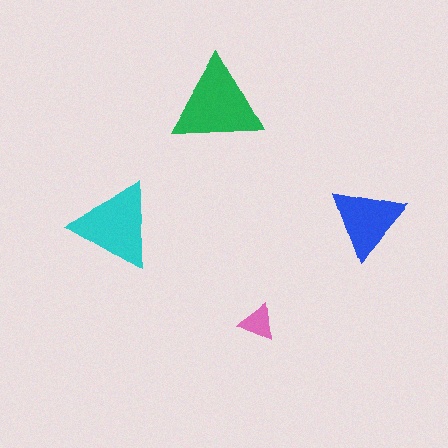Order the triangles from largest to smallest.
the green one, the cyan one, the blue one, the pink one.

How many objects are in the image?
There are 4 objects in the image.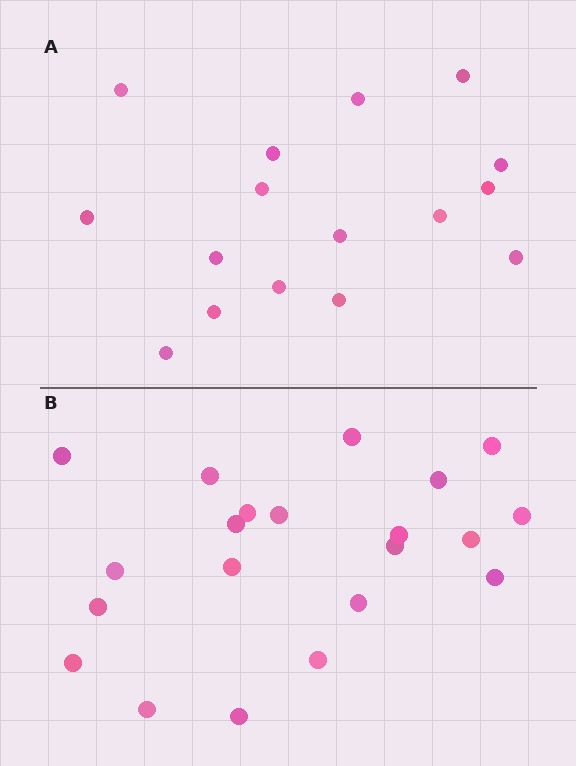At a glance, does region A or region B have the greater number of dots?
Region B (the bottom region) has more dots.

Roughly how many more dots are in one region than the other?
Region B has about 5 more dots than region A.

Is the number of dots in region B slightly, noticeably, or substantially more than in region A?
Region B has noticeably more, but not dramatically so. The ratio is roughly 1.3 to 1.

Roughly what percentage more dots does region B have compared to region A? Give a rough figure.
About 30% more.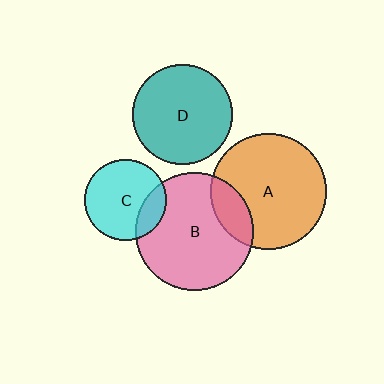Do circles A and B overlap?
Yes.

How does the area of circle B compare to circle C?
Approximately 2.1 times.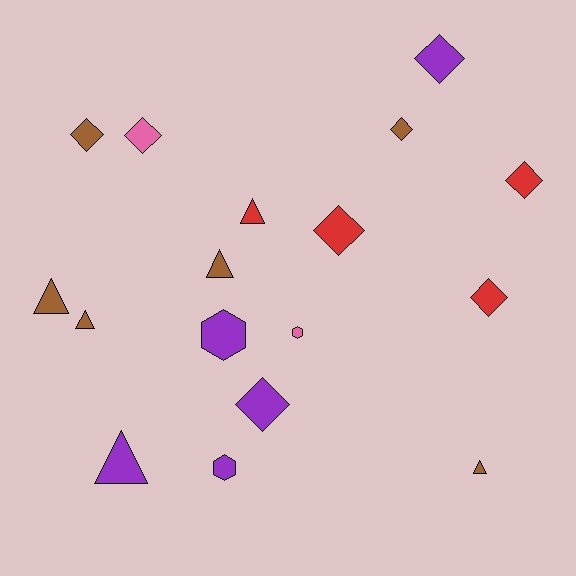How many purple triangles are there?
There is 1 purple triangle.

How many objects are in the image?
There are 17 objects.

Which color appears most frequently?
Brown, with 6 objects.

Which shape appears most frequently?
Diamond, with 8 objects.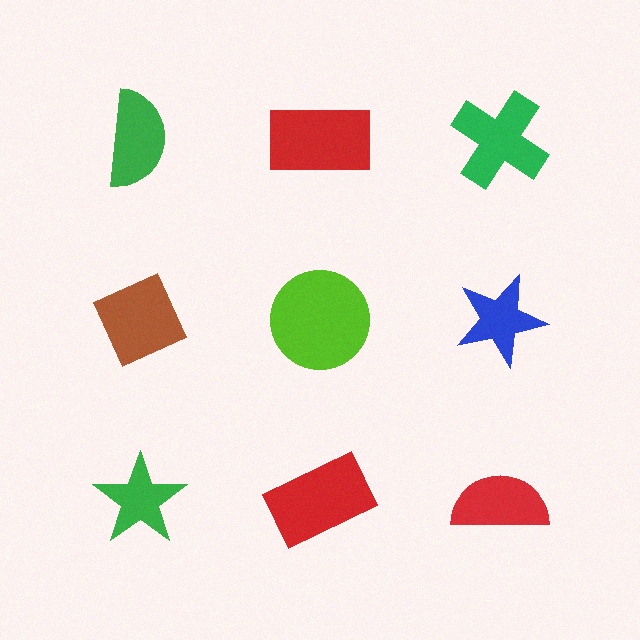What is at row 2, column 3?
A blue star.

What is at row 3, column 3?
A red semicircle.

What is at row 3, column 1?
A green star.